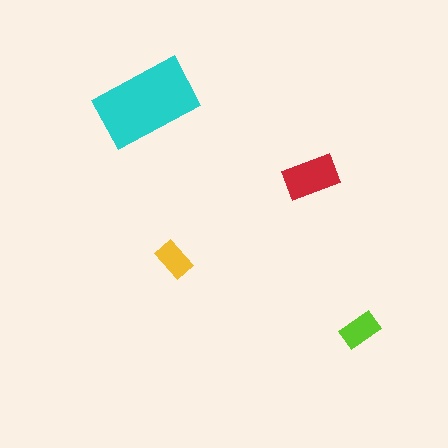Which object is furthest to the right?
The lime rectangle is rightmost.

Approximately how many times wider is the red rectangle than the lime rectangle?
About 1.5 times wider.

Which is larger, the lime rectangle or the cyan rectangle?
The cyan one.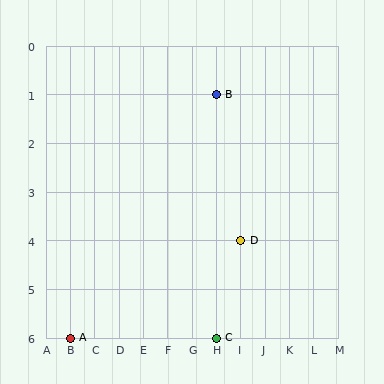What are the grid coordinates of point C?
Point C is at grid coordinates (H, 6).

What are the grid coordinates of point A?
Point A is at grid coordinates (B, 6).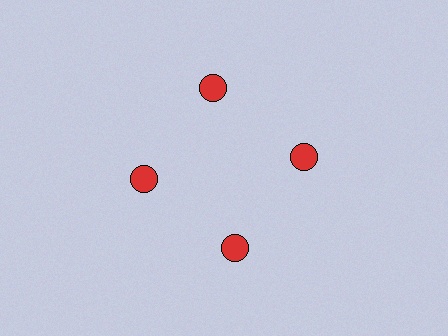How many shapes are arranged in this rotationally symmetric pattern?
There are 4 shapes, arranged in 4 groups of 1.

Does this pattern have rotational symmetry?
Yes, this pattern has 4-fold rotational symmetry. It looks the same after rotating 90 degrees around the center.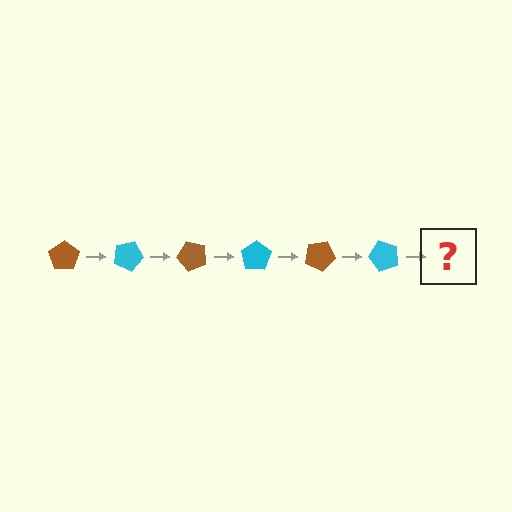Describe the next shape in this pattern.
It should be a brown pentagon, rotated 150 degrees from the start.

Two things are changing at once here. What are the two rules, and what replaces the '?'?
The two rules are that it rotates 25 degrees each step and the color cycles through brown and cyan. The '?' should be a brown pentagon, rotated 150 degrees from the start.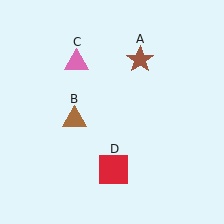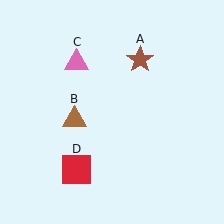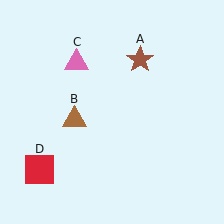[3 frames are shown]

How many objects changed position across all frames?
1 object changed position: red square (object D).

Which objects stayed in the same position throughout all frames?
Brown star (object A) and brown triangle (object B) and pink triangle (object C) remained stationary.